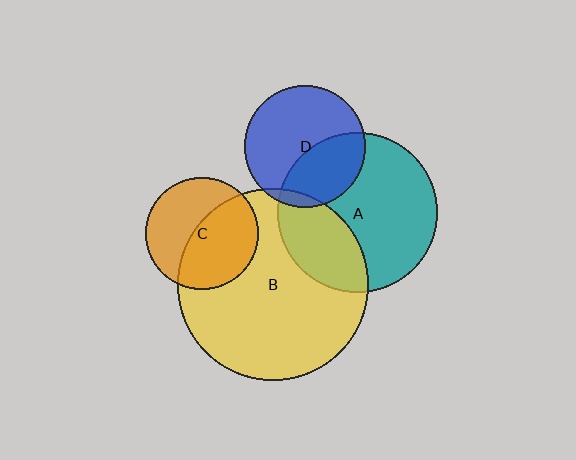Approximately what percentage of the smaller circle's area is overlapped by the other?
Approximately 30%.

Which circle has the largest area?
Circle B (yellow).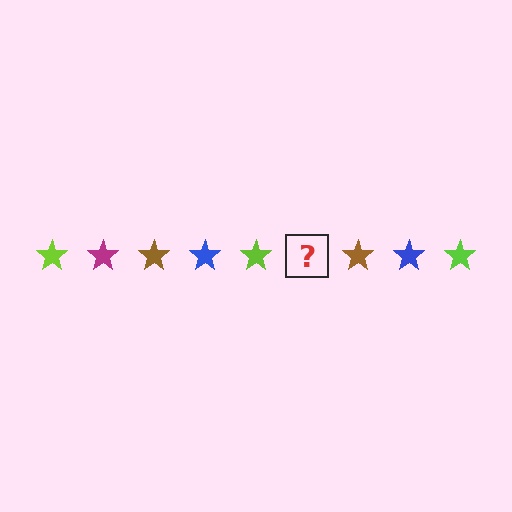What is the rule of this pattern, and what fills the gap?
The rule is that the pattern cycles through lime, magenta, brown, blue stars. The gap should be filled with a magenta star.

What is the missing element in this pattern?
The missing element is a magenta star.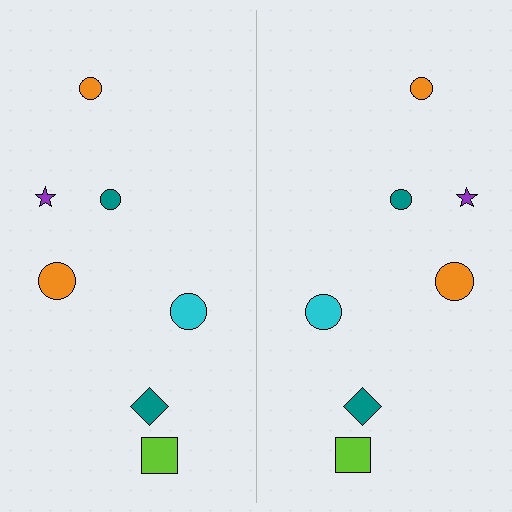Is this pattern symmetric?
Yes, this pattern has bilateral (reflection) symmetry.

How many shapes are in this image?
There are 14 shapes in this image.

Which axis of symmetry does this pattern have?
The pattern has a vertical axis of symmetry running through the center of the image.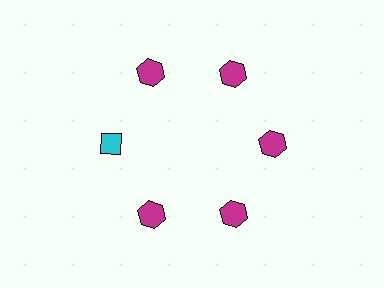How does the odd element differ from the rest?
It differs in both color (cyan instead of magenta) and shape (diamond instead of hexagon).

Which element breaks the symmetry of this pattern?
The cyan diamond at roughly the 9 o'clock position breaks the symmetry. All other shapes are magenta hexagons.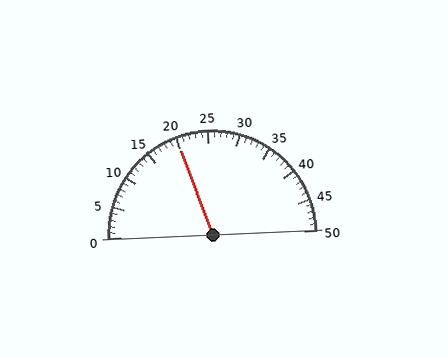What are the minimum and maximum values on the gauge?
The gauge ranges from 0 to 50.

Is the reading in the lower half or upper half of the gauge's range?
The reading is in the lower half of the range (0 to 50).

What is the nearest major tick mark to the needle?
The nearest major tick mark is 20.